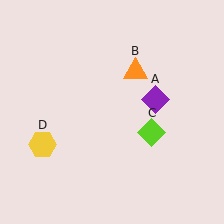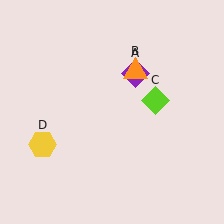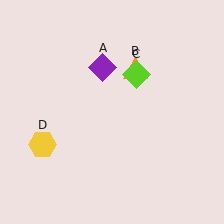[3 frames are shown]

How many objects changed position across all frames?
2 objects changed position: purple diamond (object A), lime diamond (object C).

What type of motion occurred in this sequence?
The purple diamond (object A), lime diamond (object C) rotated counterclockwise around the center of the scene.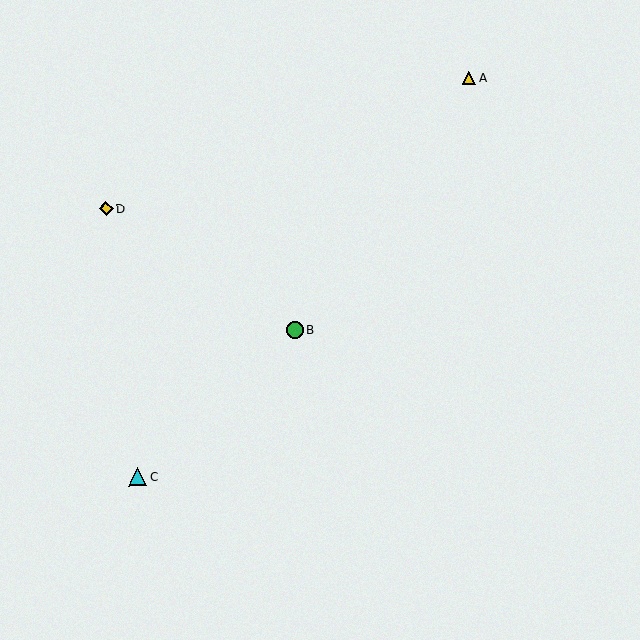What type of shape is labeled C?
Shape C is a cyan triangle.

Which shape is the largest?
The cyan triangle (labeled C) is the largest.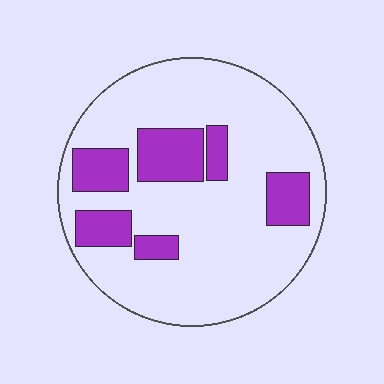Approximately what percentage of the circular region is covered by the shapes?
Approximately 25%.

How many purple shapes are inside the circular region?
6.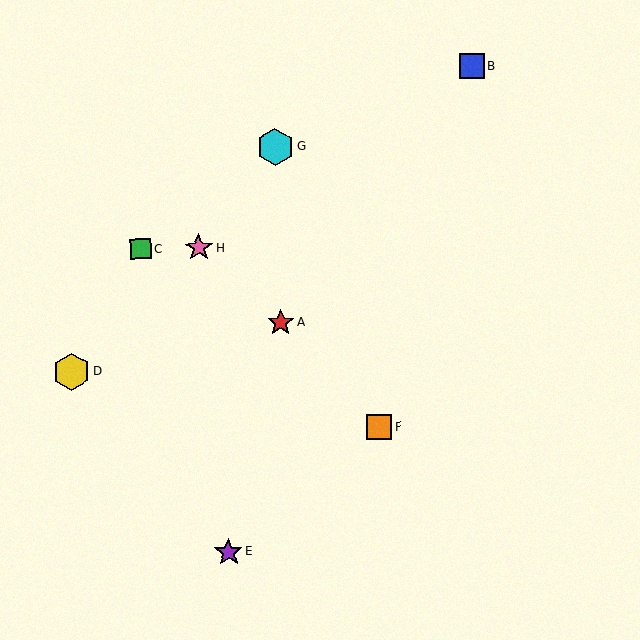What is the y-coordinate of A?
Object A is at y≈322.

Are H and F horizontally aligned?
No, H is at y≈248 and F is at y≈427.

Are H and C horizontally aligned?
Yes, both are at y≈248.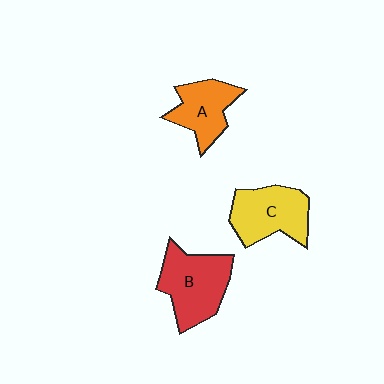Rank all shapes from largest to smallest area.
From largest to smallest: B (red), C (yellow), A (orange).